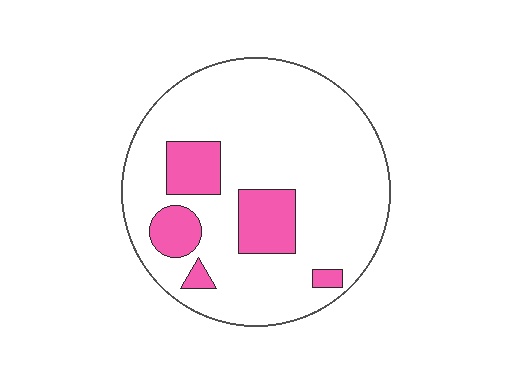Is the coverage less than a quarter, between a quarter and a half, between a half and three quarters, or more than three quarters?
Less than a quarter.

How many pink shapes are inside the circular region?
5.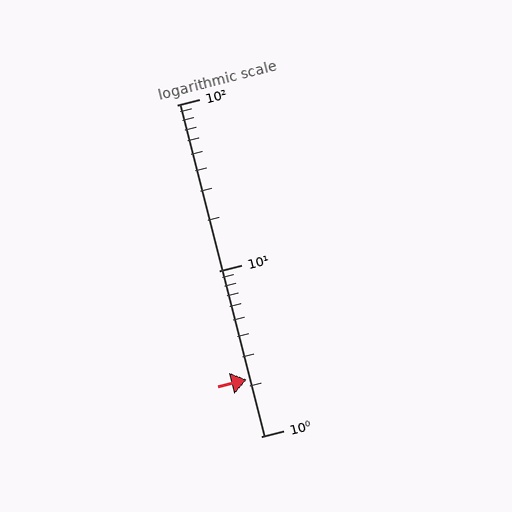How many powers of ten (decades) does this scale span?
The scale spans 2 decades, from 1 to 100.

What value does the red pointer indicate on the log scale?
The pointer indicates approximately 2.2.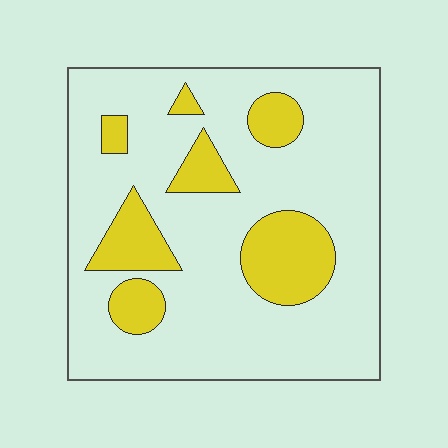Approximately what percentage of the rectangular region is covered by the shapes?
Approximately 20%.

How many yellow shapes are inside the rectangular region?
7.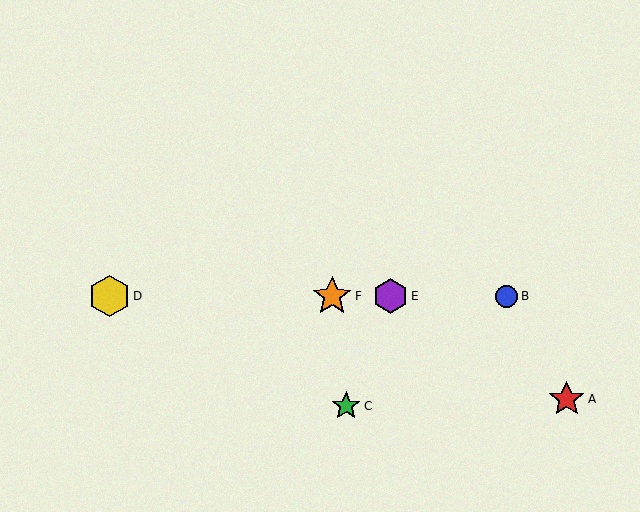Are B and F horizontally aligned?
Yes, both are at y≈296.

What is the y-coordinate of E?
Object E is at y≈296.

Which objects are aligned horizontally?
Objects B, D, E, F are aligned horizontally.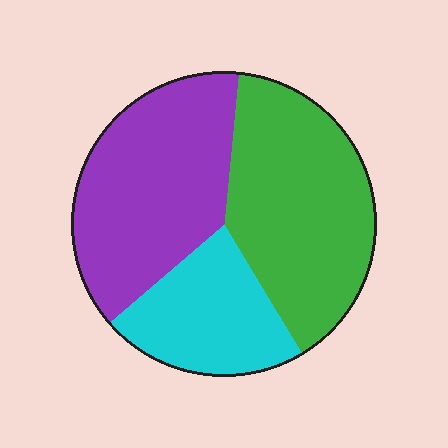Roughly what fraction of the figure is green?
Green covers around 40% of the figure.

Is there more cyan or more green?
Green.